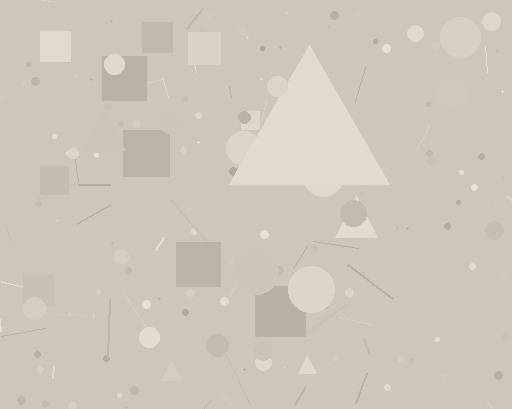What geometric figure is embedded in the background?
A triangle is embedded in the background.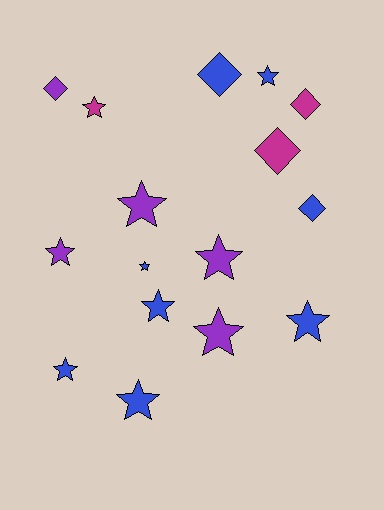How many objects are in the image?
There are 16 objects.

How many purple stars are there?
There are 4 purple stars.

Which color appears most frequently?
Blue, with 8 objects.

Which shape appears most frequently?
Star, with 11 objects.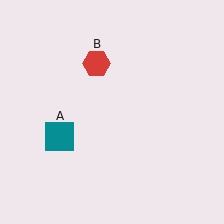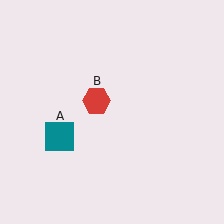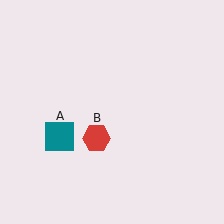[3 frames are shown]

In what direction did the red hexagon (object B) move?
The red hexagon (object B) moved down.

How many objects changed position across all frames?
1 object changed position: red hexagon (object B).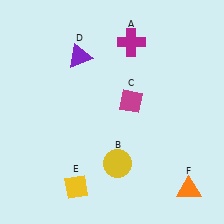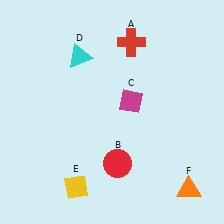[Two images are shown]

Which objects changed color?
A changed from magenta to red. B changed from yellow to red. D changed from purple to cyan.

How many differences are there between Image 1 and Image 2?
There are 3 differences between the two images.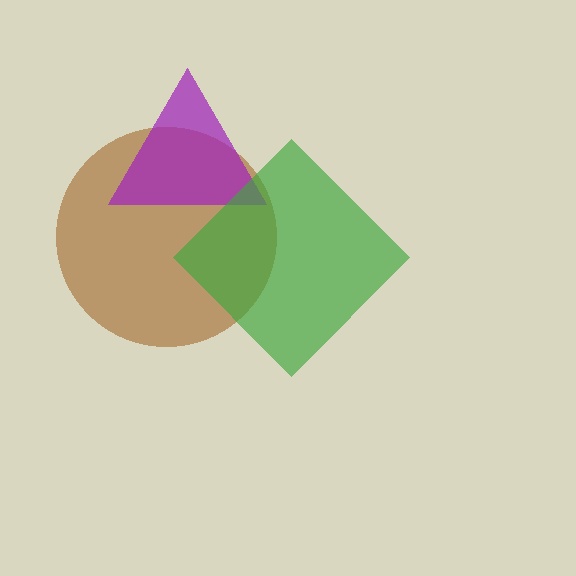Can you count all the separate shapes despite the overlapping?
Yes, there are 3 separate shapes.